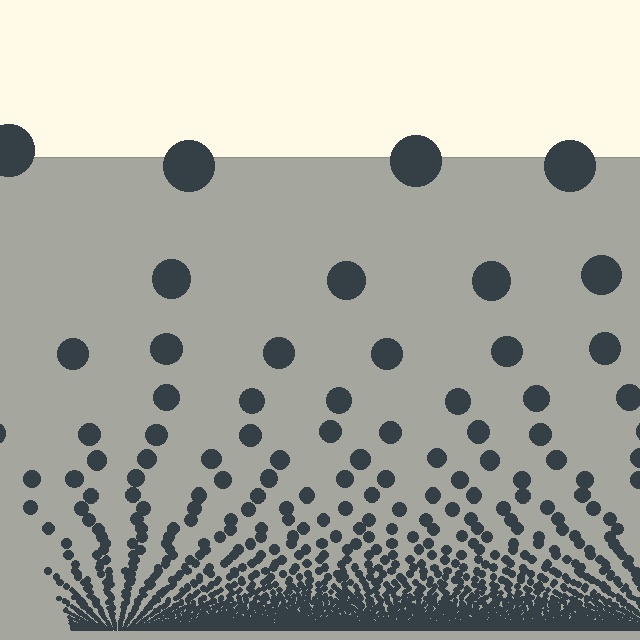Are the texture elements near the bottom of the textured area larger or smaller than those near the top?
Smaller. The gradient is inverted — elements near the bottom are smaller and denser.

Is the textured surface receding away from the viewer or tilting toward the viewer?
The surface appears to tilt toward the viewer. Texture elements get larger and sparser toward the top.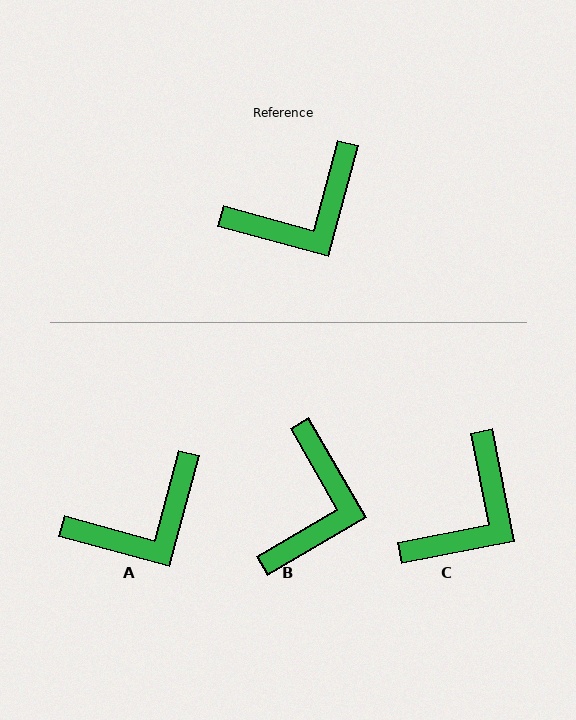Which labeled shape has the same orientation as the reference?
A.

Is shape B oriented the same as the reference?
No, it is off by about 45 degrees.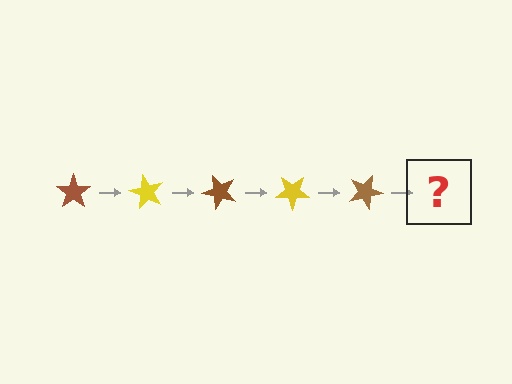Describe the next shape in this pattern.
It should be a yellow star, rotated 300 degrees from the start.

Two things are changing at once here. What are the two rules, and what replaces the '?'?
The two rules are that it rotates 60 degrees each step and the color cycles through brown and yellow. The '?' should be a yellow star, rotated 300 degrees from the start.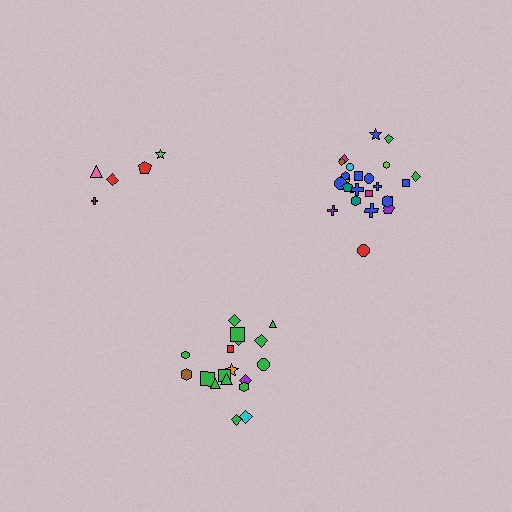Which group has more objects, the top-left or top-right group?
The top-right group.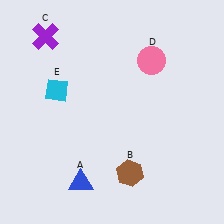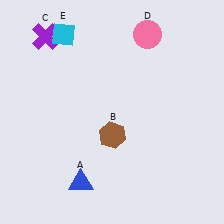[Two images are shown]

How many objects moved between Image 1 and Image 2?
3 objects moved between the two images.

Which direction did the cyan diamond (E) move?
The cyan diamond (E) moved up.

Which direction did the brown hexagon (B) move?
The brown hexagon (B) moved up.